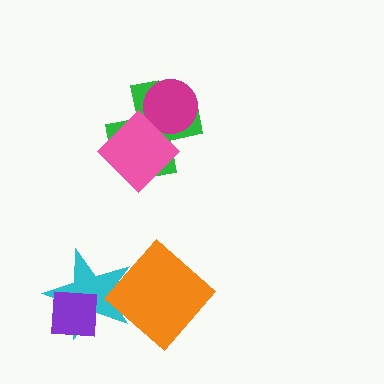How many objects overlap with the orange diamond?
1 object overlaps with the orange diamond.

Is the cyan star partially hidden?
Yes, it is partially covered by another shape.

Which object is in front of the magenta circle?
The pink diamond is in front of the magenta circle.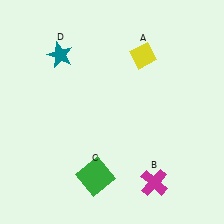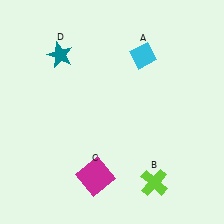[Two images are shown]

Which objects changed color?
A changed from yellow to cyan. B changed from magenta to lime. C changed from green to magenta.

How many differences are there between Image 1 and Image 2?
There are 3 differences between the two images.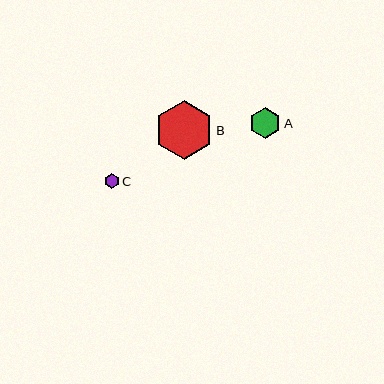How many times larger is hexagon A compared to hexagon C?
Hexagon A is approximately 2.0 times the size of hexagon C.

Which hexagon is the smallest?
Hexagon C is the smallest with a size of approximately 15 pixels.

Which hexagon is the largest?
Hexagon B is the largest with a size of approximately 58 pixels.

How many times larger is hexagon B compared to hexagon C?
Hexagon B is approximately 3.9 times the size of hexagon C.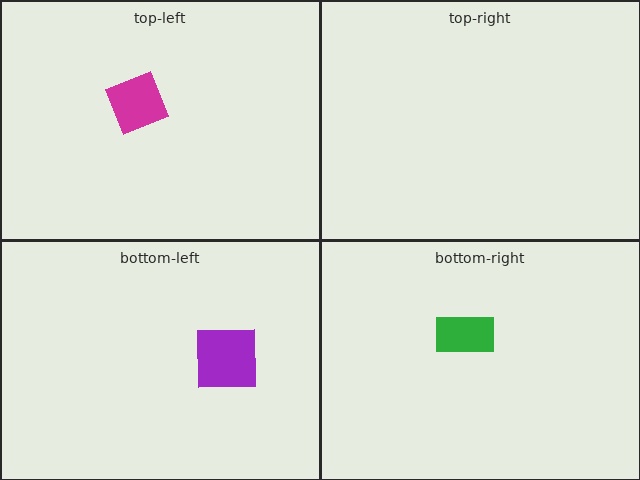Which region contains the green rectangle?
The bottom-right region.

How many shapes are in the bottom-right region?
1.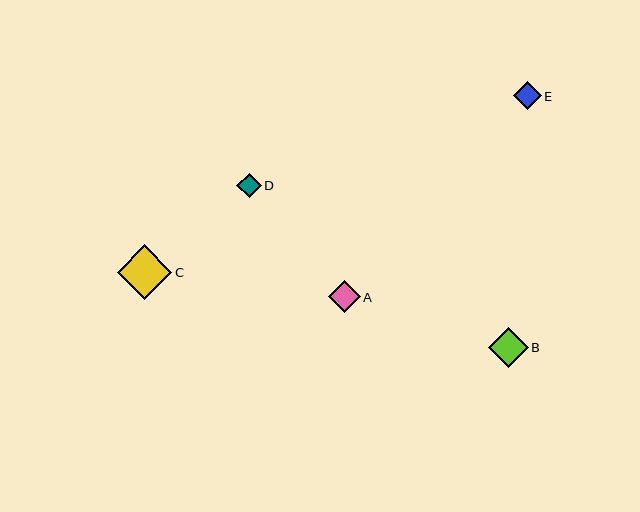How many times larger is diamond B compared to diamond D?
Diamond B is approximately 1.6 times the size of diamond D.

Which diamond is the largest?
Diamond C is the largest with a size of approximately 54 pixels.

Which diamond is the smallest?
Diamond D is the smallest with a size of approximately 24 pixels.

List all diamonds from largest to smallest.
From largest to smallest: C, B, A, E, D.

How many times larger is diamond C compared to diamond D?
Diamond C is approximately 2.2 times the size of diamond D.